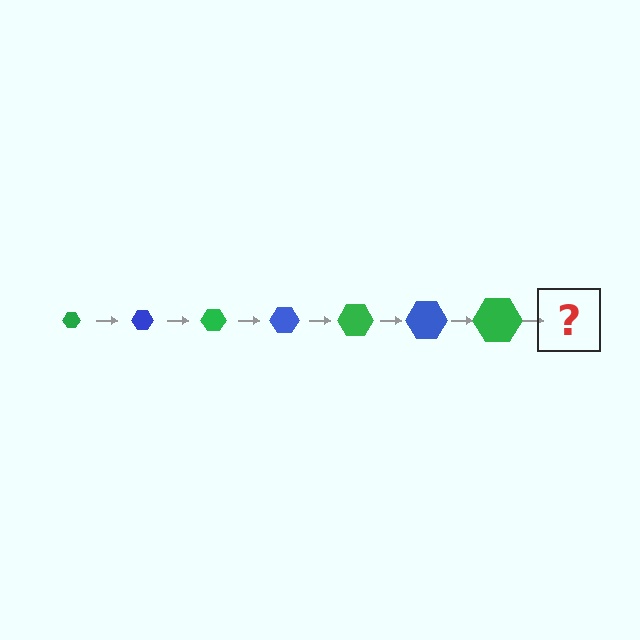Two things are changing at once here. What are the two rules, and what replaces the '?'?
The two rules are that the hexagon grows larger each step and the color cycles through green and blue. The '?' should be a blue hexagon, larger than the previous one.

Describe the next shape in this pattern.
It should be a blue hexagon, larger than the previous one.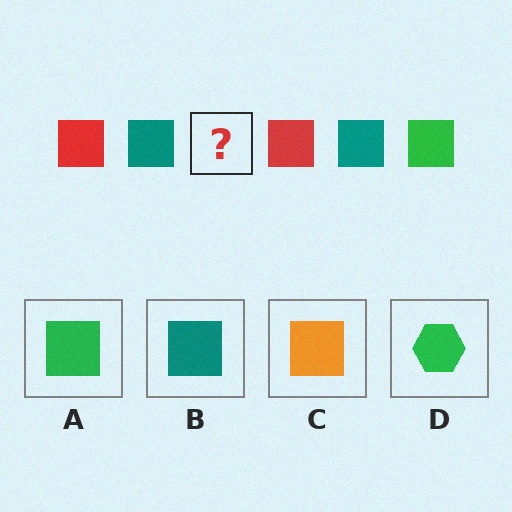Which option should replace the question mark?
Option A.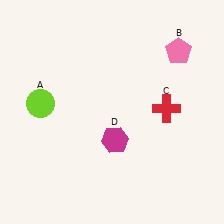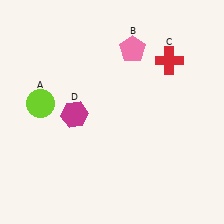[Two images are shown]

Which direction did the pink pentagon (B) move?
The pink pentagon (B) moved left.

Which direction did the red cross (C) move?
The red cross (C) moved up.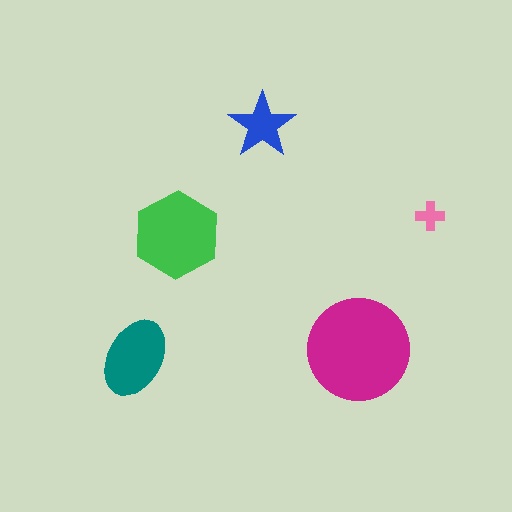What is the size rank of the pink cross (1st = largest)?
5th.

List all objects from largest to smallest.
The magenta circle, the green hexagon, the teal ellipse, the blue star, the pink cross.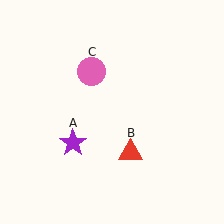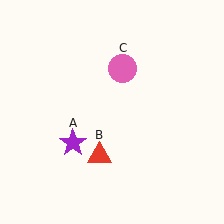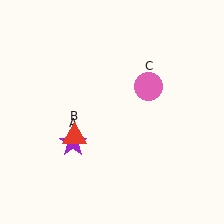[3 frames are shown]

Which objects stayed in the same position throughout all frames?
Purple star (object A) remained stationary.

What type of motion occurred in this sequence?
The red triangle (object B), pink circle (object C) rotated clockwise around the center of the scene.